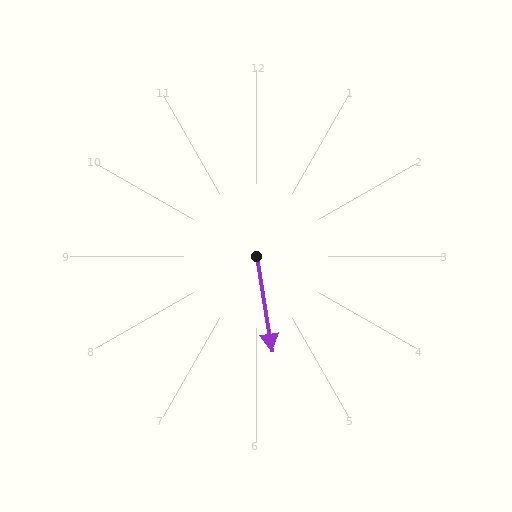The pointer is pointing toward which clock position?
Roughly 6 o'clock.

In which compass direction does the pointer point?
South.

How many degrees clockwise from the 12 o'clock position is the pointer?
Approximately 171 degrees.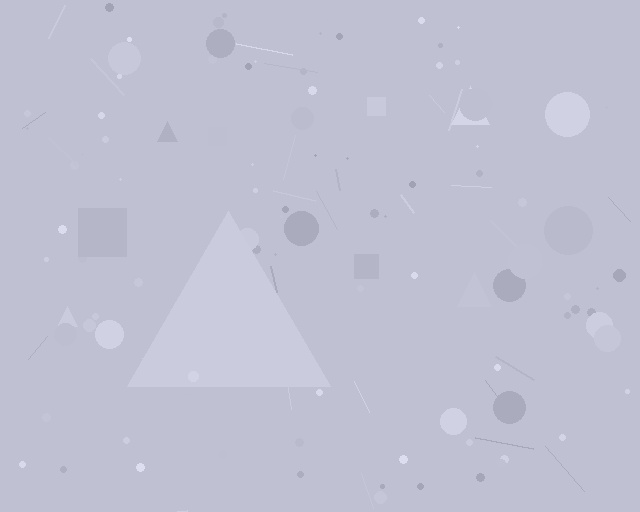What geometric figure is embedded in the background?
A triangle is embedded in the background.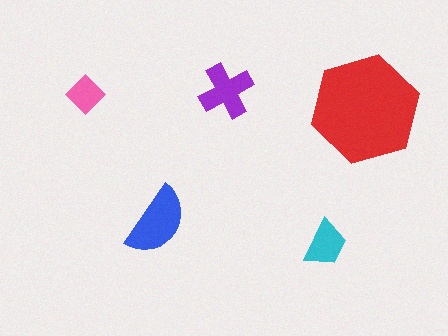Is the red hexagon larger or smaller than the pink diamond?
Larger.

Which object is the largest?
The red hexagon.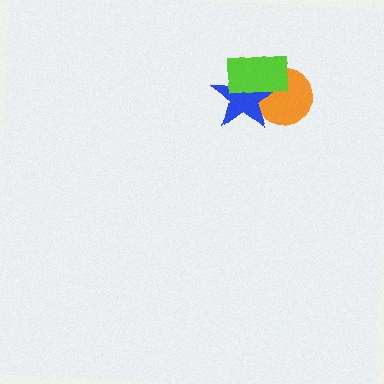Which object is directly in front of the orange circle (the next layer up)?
The blue star is directly in front of the orange circle.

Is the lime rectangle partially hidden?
No, no other shape covers it.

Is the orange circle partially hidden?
Yes, it is partially covered by another shape.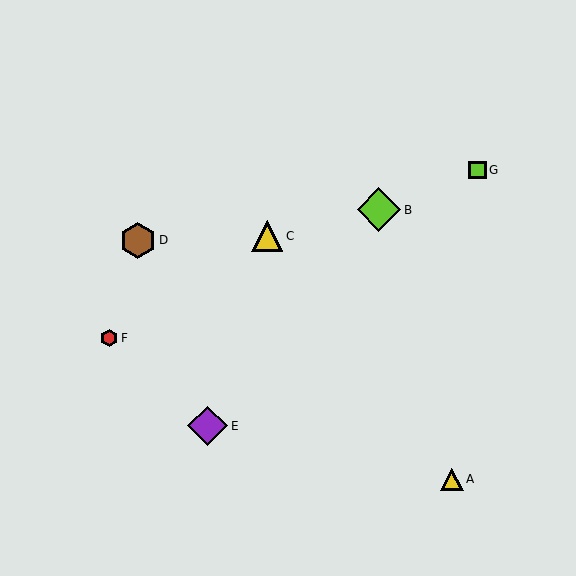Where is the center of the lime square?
The center of the lime square is at (477, 170).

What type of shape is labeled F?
Shape F is a red hexagon.